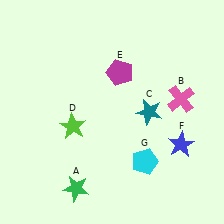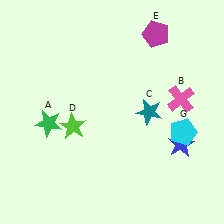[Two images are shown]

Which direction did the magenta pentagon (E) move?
The magenta pentagon (E) moved up.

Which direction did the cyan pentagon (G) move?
The cyan pentagon (G) moved right.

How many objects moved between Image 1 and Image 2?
3 objects moved between the two images.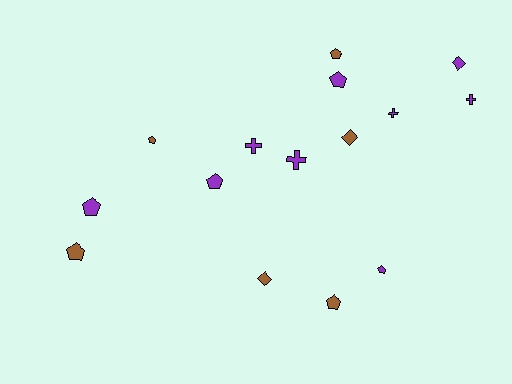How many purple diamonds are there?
There is 1 purple diamond.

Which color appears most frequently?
Purple, with 9 objects.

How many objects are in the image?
There are 15 objects.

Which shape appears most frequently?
Pentagon, with 8 objects.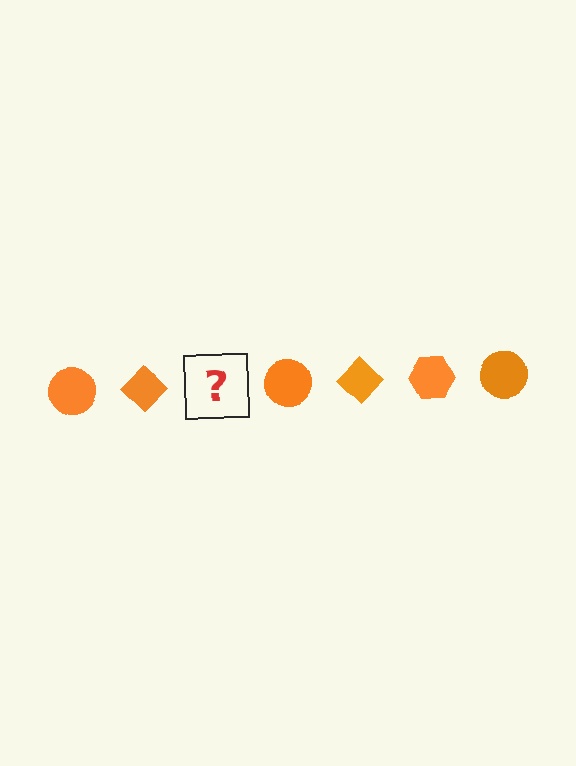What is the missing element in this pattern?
The missing element is an orange hexagon.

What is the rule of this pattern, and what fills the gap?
The rule is that the pattern cycles through circle, diamond, hexagon shapes in orange. The gap should be filled with an orange hexagon.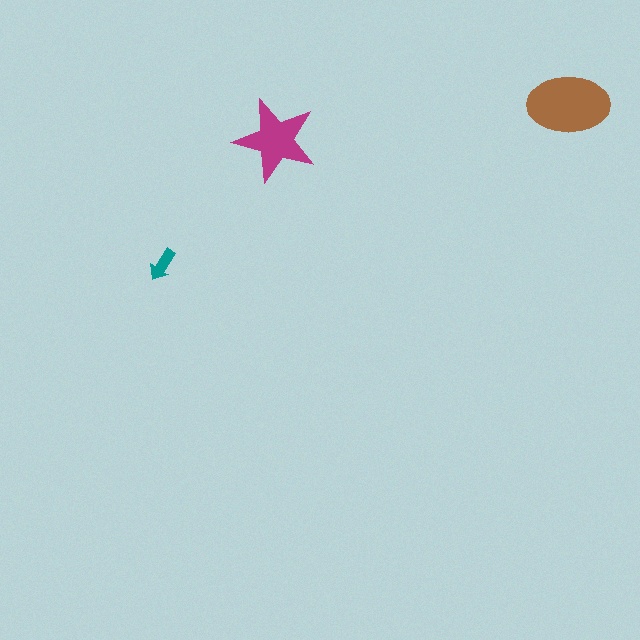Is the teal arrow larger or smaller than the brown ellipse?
Smaller.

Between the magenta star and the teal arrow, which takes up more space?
The magenta star.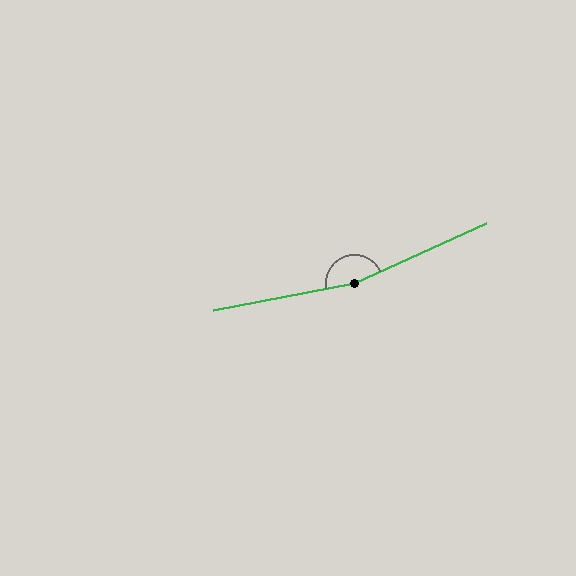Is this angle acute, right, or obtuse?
It is obtuse.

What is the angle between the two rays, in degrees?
Approximately 166 degrees.